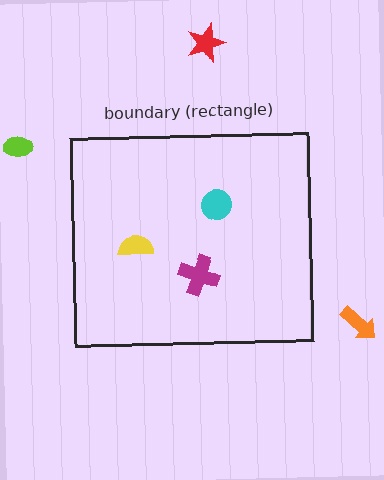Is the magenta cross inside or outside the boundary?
Inside.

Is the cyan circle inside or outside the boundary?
Inside.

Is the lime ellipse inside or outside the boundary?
Outside.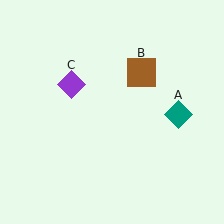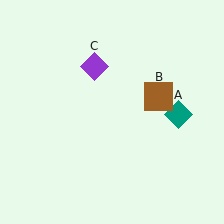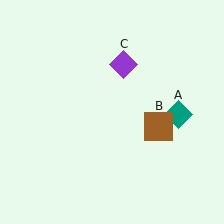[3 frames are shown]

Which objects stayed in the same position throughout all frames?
Teal diamond (object A) remained stationary.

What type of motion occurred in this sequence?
The brown square (object B), purple diamond (object C) rotated clockwise around the center of the scene.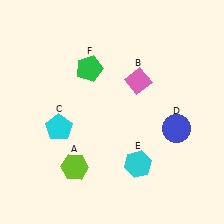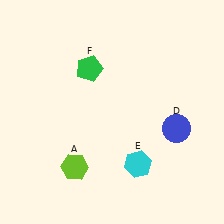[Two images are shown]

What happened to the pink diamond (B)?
The pink diamond (B) was removed in Image 2. It was in the top-right area of Image 1.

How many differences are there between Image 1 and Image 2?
There are 2 differences between the two images.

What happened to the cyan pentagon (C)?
The cyan pentagon (C) was removed in Image 2. It was in the bottom-left area of Image 1.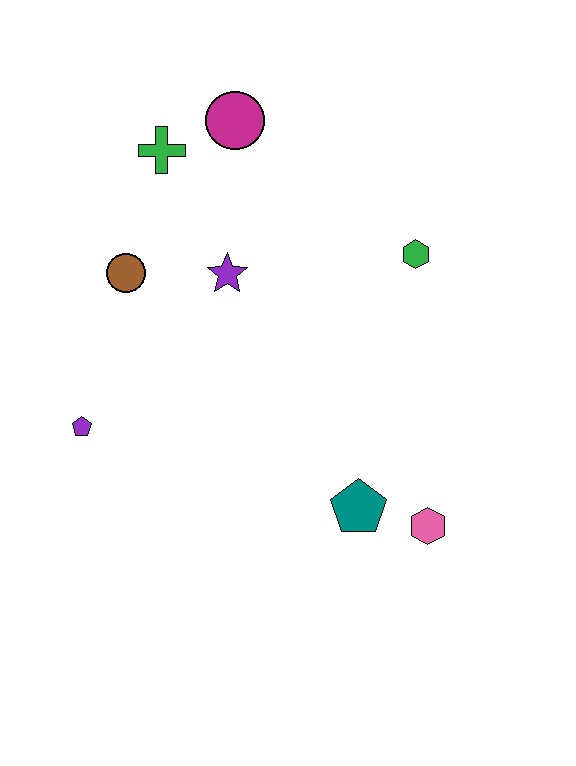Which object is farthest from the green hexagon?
The purple pentagon is farthest from the green hexagon.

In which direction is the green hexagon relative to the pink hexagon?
The green hexagon is above the pink hexagon.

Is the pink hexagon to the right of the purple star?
Yes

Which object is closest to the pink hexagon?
The teal pentagon is closest to the pink hexagon.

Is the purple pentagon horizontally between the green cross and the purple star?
No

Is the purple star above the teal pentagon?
Yes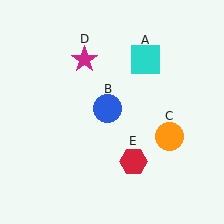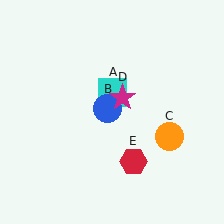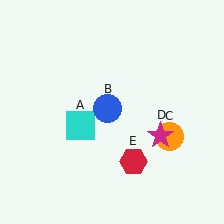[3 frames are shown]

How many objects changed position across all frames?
2 objects changed position: cyan square (object A), magenta star (object D).